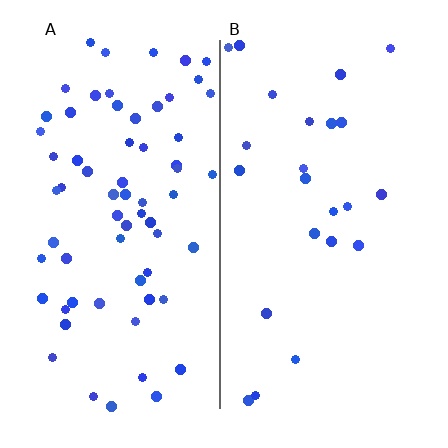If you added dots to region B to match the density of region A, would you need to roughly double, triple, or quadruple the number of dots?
Approximately triple.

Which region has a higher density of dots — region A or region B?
A (the left).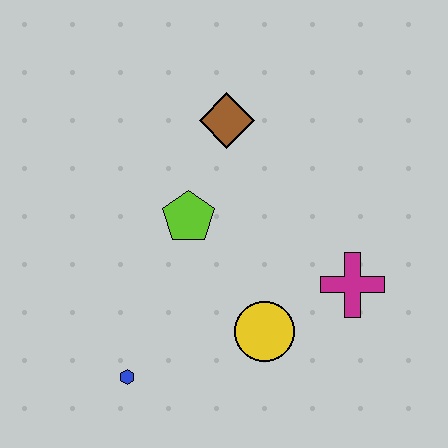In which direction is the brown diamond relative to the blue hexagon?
The brown diamond is above the blue hexagon.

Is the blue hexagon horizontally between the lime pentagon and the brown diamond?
No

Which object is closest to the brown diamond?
The lime pentagon is closest to the brown diamond.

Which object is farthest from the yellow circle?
The brown diamond is farthest from the yellow circle.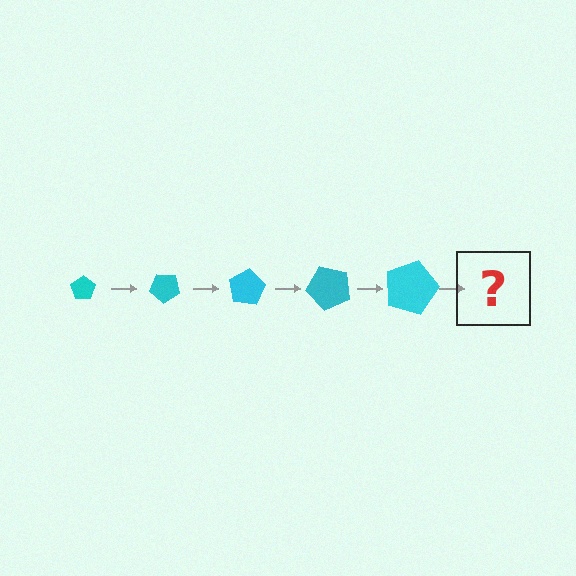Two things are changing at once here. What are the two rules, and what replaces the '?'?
The two rules are that the pentagon grows larger each step and it rotates 40 degrees each step. The '?' should be a pentagon, larger than the previous one and rotated 200 degrees from the start.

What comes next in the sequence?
The next element should be a pentagon, larger than the previous one and rotated 200 degrees from the start.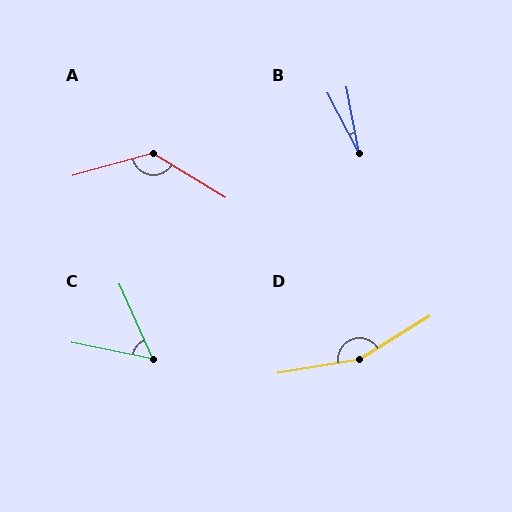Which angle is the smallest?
B, at approximately 17 degrees.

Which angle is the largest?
D, at approximately 158 degrees.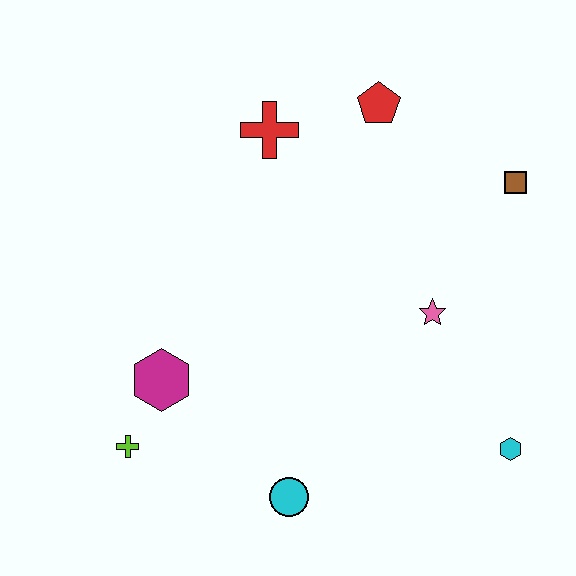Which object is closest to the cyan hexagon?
The pink star is closest to the cyan hexagon.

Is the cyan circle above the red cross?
No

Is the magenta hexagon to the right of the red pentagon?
No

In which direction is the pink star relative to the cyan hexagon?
The pink star is above the cyan hexagon.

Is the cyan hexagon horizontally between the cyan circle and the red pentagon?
No